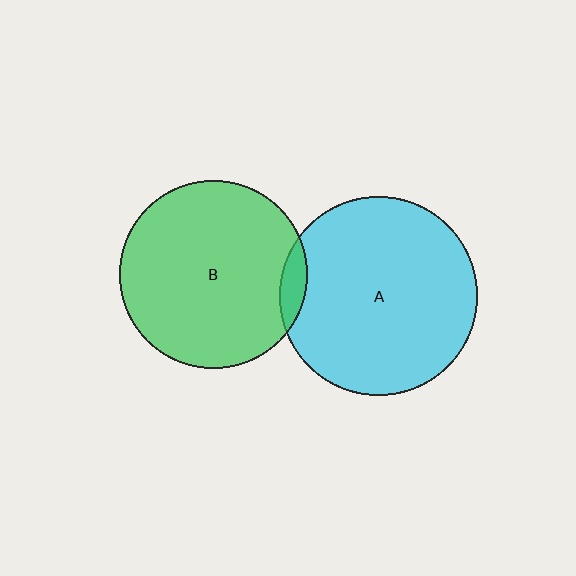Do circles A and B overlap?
Yes.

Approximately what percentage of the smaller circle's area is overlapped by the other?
Approximately 5%.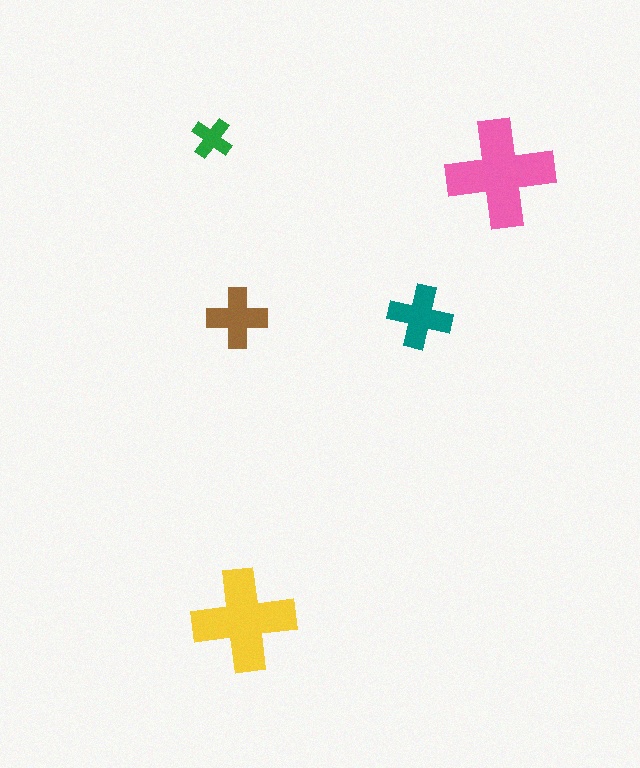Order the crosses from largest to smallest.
the pink one, the yellow one, the teal one, the brown one, the green one.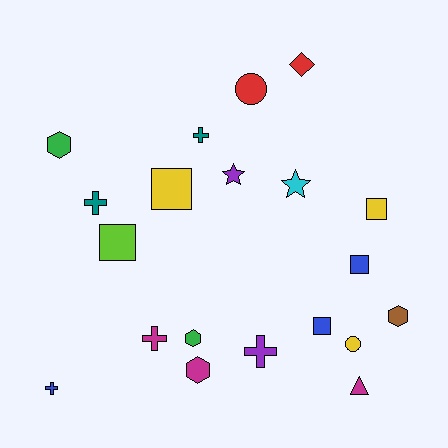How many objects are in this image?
There are 20 objects.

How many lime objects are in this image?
There is 1 lime object.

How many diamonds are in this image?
There is 1 diamond.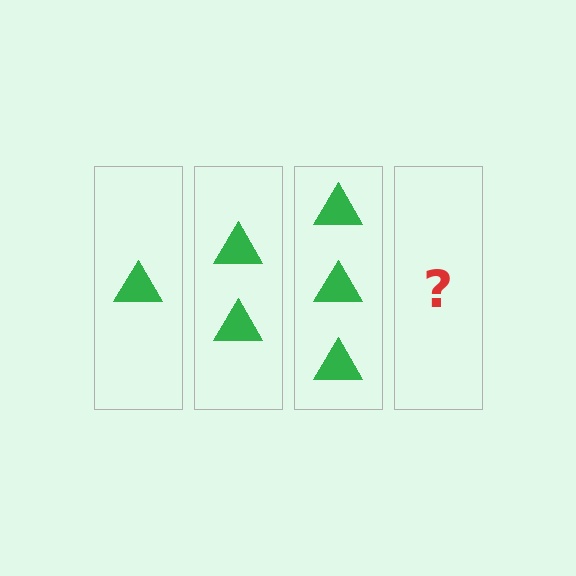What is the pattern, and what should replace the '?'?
The pattern is that each step adds one more triangle. The '?' should be 4 triangles.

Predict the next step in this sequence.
The next step is 4 triangles.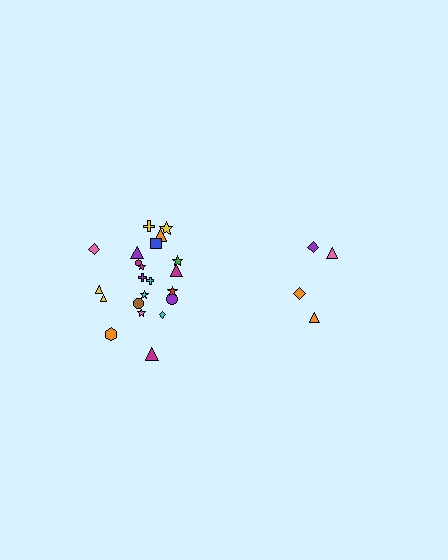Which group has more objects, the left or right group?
The left group.